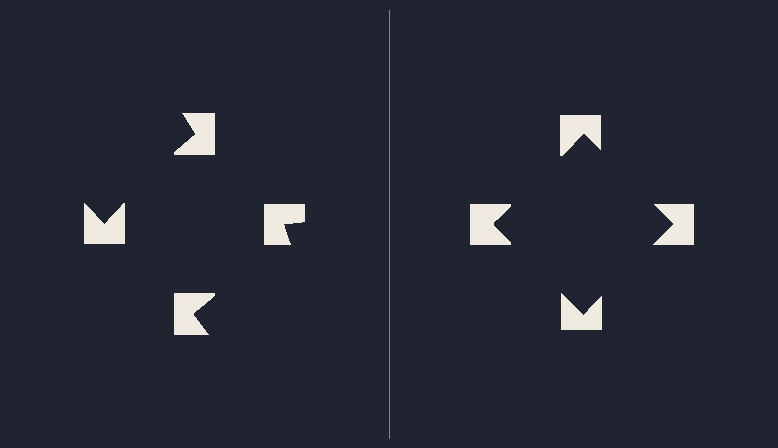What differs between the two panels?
The notched squares are positioned identically on both sides; only the wedge orientations differ. On the right they align to a square; on the left they are misaligned.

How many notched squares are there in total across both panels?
8 — 4 on each side.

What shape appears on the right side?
An illusory square.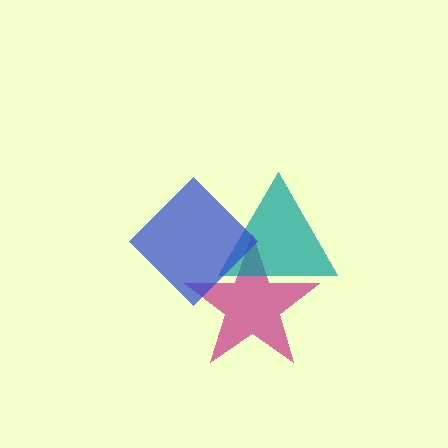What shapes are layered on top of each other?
The layered shapes are: a magenta star, a teal triangle, a blue diamond.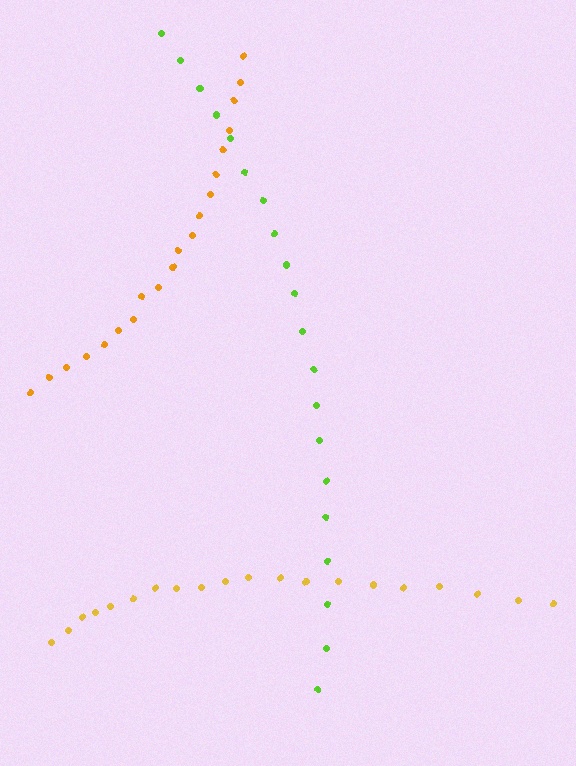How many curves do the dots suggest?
There are 3 distinct paths.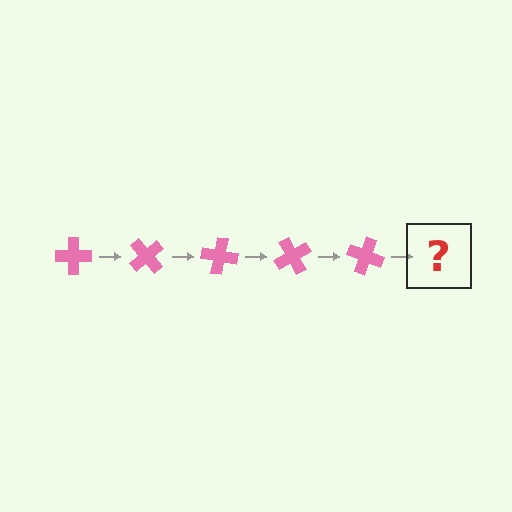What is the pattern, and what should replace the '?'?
The pattern is that the cross rotates 50 degrees each step. The '?' should be a pink cross rotated 250 degrees.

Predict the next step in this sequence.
The next step is a pink cross rotated 250 degrees.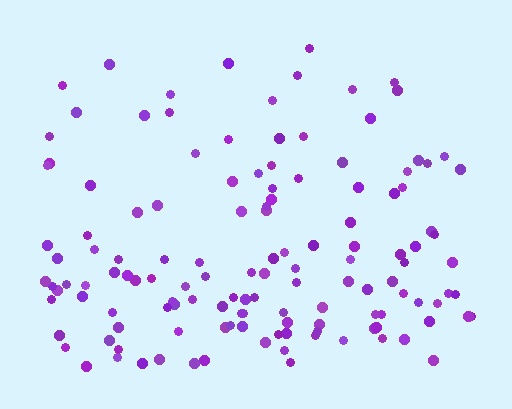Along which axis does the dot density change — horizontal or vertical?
Vertical.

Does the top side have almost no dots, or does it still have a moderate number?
Still a moderate number, just noticeably fewer than the bottom.